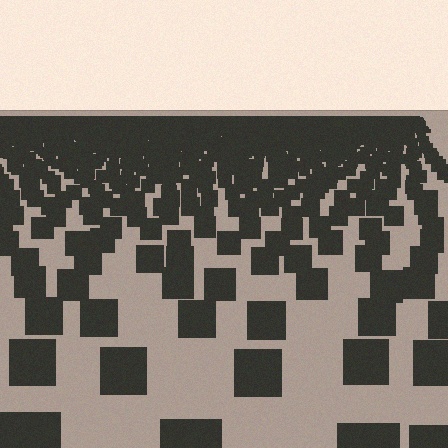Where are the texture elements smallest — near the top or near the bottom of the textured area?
Near the top.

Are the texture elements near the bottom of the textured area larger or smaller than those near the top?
Larger. Near the bottom, elements are closer to the viewer and appear at a bigger on-screen size.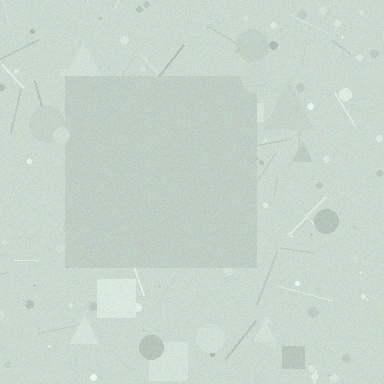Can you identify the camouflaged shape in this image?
The camouflaged shape is a square.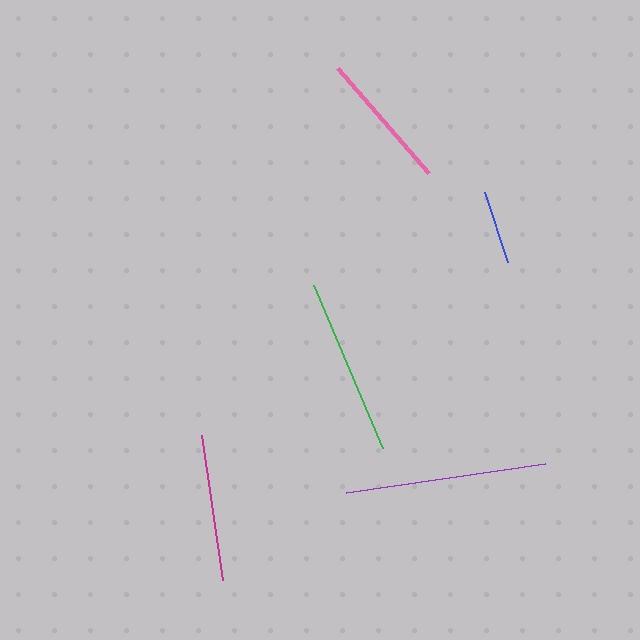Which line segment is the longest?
The purple line is the longest at approximately 201 pixels.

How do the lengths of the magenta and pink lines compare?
The magenta and pink lines are approximately the same length.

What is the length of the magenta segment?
The magenta segment is approximately 146 pixels long.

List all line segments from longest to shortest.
From longest to shortest: purple, green, magenta, pink, blue.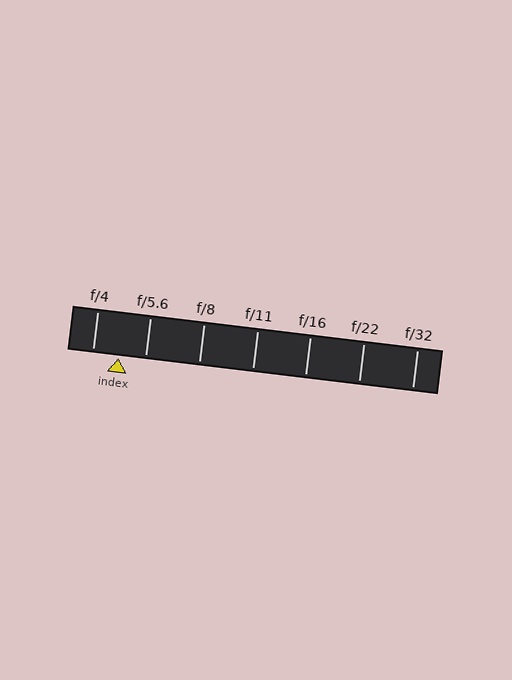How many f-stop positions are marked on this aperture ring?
There are 7 f-stop positions marked.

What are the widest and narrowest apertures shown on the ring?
The widest aperture shown is f/4 and the narrowest is f/32.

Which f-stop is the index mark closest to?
The index mark is closest to f/5.6.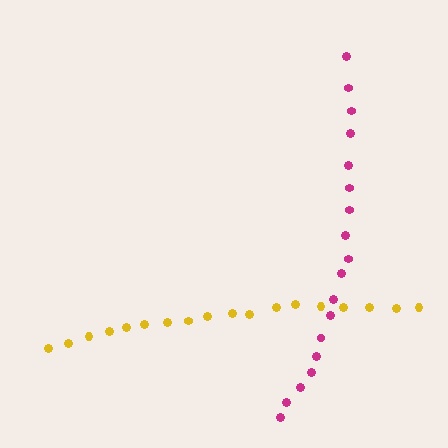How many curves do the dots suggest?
There are 2 distinct paths.